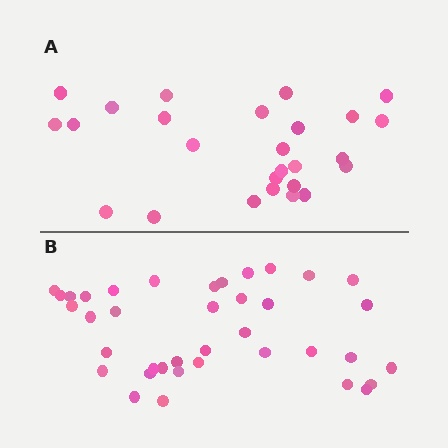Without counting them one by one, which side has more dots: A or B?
Region B (the bottom region) has more dots.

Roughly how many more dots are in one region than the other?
Region B has roughly 12 or so more dots than region A.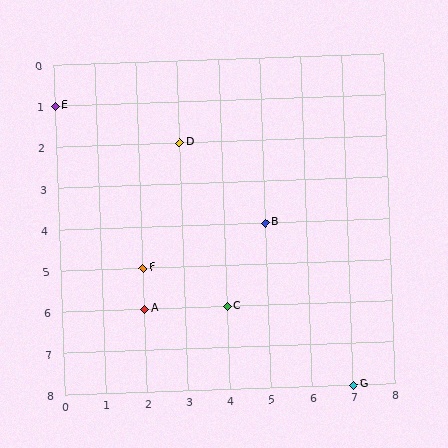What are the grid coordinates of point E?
Point E is at grid coordinates (0, 1).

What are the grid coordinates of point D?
Point D is at grid coordinates (3, 2).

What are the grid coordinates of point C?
Point C is at grid coordinates (4, 6).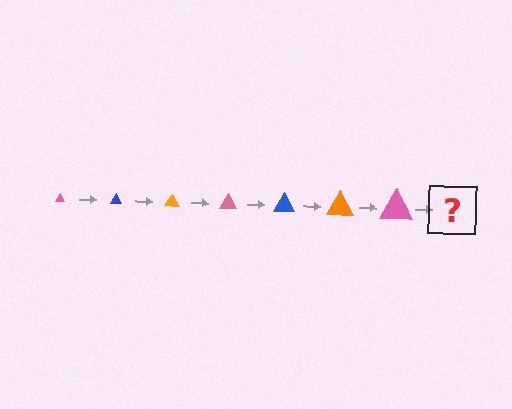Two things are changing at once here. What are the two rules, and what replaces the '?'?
The two rules are that the triangle grows larger each step and the color cycles through pink, blue, and orange. The '?' should be a blue triangle, larger than the previous one.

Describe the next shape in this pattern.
It should be a blue triangle, larger than the previous one.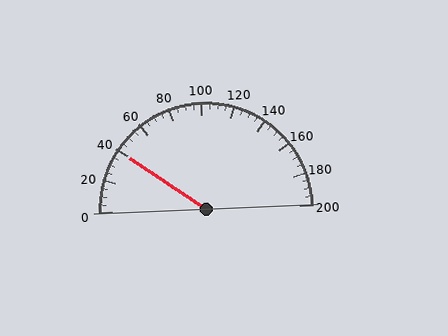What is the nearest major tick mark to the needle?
The nearest major tick mark is 40.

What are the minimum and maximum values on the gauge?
The gauge ranges from 0 to 200.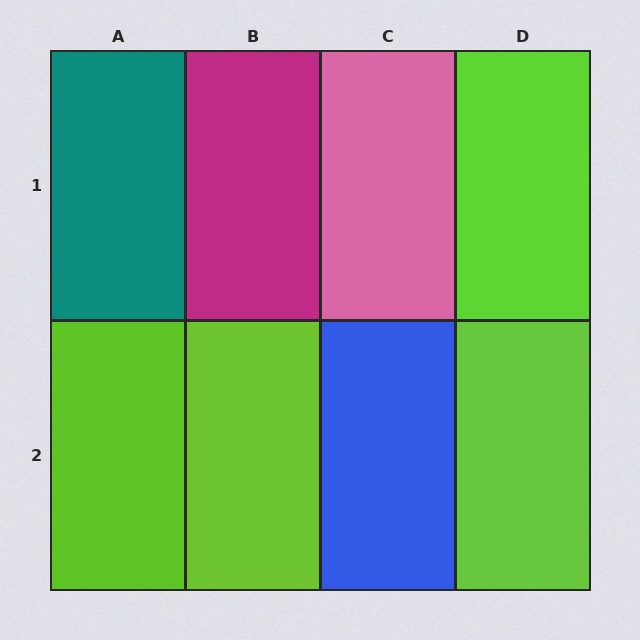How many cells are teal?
1 cell is teal.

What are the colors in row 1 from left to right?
Teal, magenta, pink, lime.